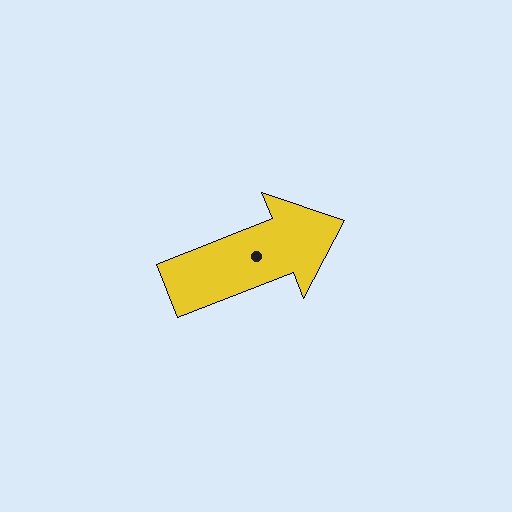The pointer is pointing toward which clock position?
Roughly 2 o'clock.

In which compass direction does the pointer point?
East.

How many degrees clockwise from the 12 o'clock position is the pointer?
Approximately 68 degrees.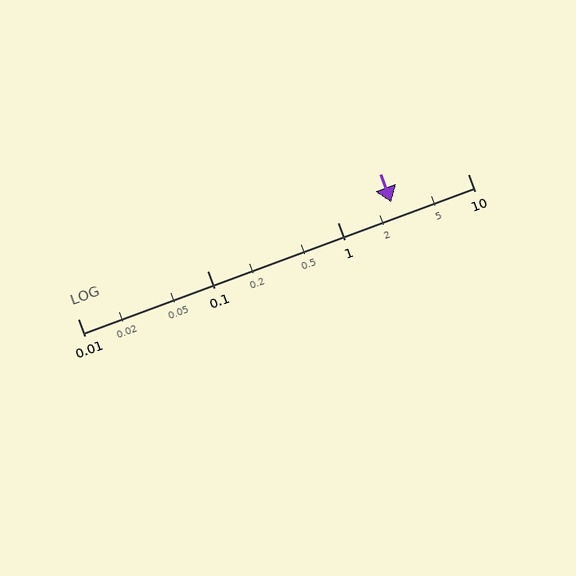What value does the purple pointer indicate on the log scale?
The pointer indicates approximately 2.6.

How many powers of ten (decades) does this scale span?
The scale spans 3 decades, from 0.01 to 10.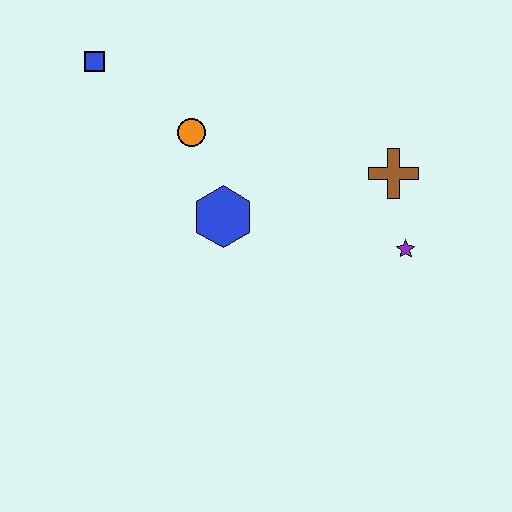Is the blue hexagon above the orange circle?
No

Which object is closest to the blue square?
The orange circle is closest to the blue square.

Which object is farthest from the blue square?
The purple star is farthest from the blue square.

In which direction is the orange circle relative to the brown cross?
The orange circle is to the left of the brown cross.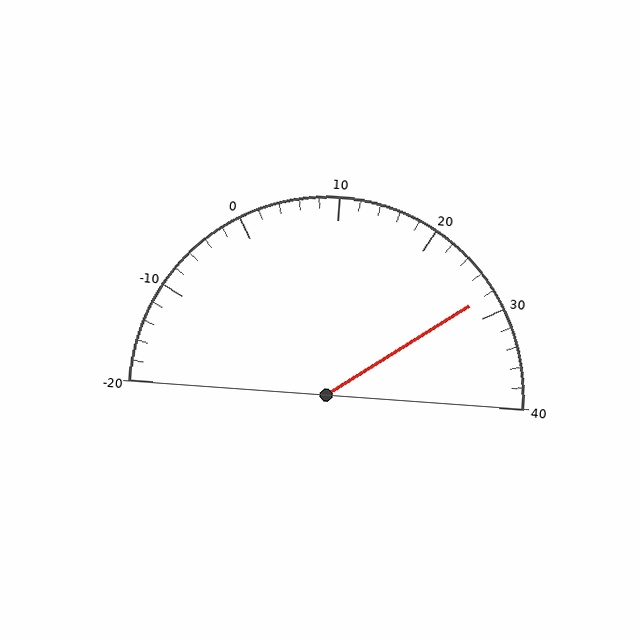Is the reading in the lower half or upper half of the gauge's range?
The reading is in the upper half of the range (-20 to 40).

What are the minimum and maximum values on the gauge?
The gauge ranges from -20 to 40.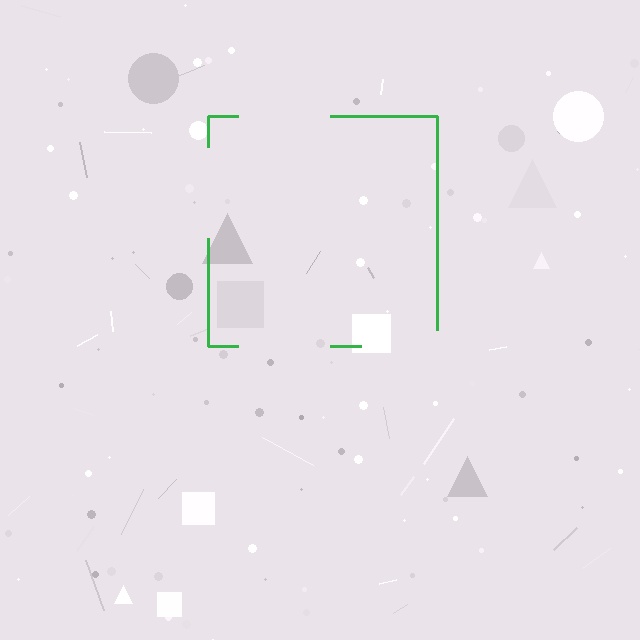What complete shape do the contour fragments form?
The contour fragments form a square.